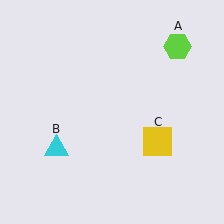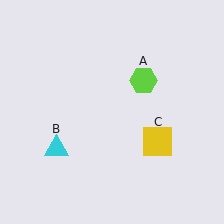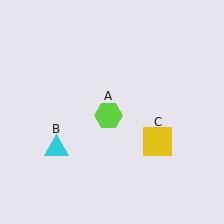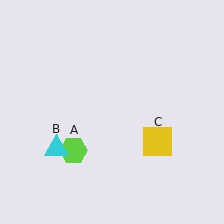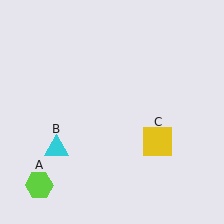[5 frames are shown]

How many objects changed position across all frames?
1 object changed position: lime hexagon (object A).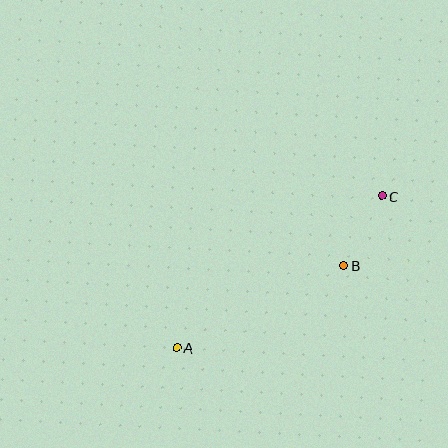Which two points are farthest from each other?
Points A and C are farthest from each other.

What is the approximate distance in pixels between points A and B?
The distance between A and B is approximately 186 pixels.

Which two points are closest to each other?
Points B and C are closest to each other.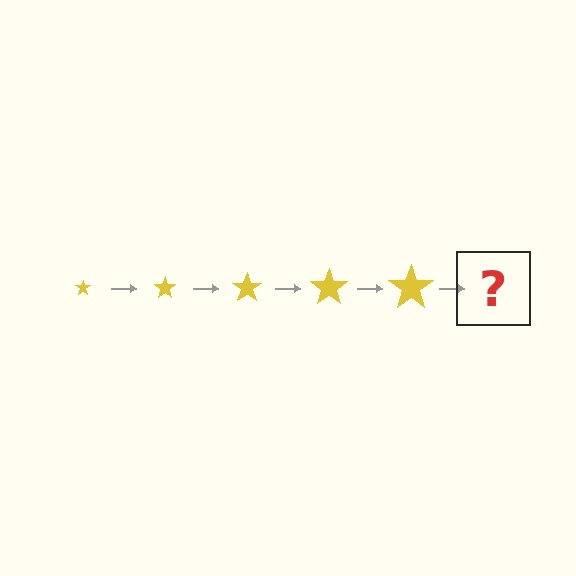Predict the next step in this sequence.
The next step is a yellow star, larger than the previous one.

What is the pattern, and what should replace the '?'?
The pattern is that the star gets progressively larger each step. The '?' should be a yellow star, larger than the previous one.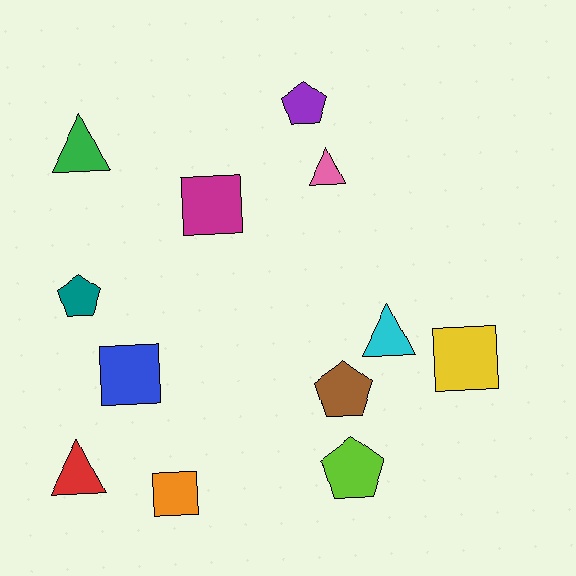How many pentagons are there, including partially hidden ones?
There are 4 pentagons.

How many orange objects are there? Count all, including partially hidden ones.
There is 1 orange object.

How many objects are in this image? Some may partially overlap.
There are 12 objects.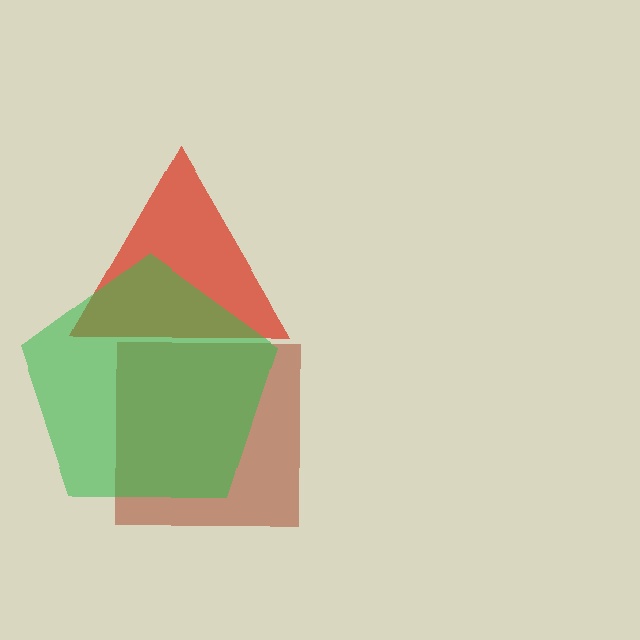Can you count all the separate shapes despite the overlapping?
Yes, there are 3 separate shapes.